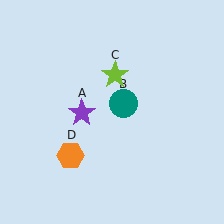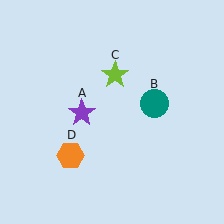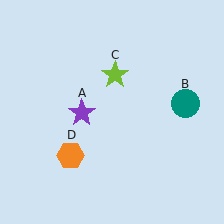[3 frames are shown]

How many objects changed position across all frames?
1 object changed position: teal circle (object B).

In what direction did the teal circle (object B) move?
The teal circle (object B) moved right.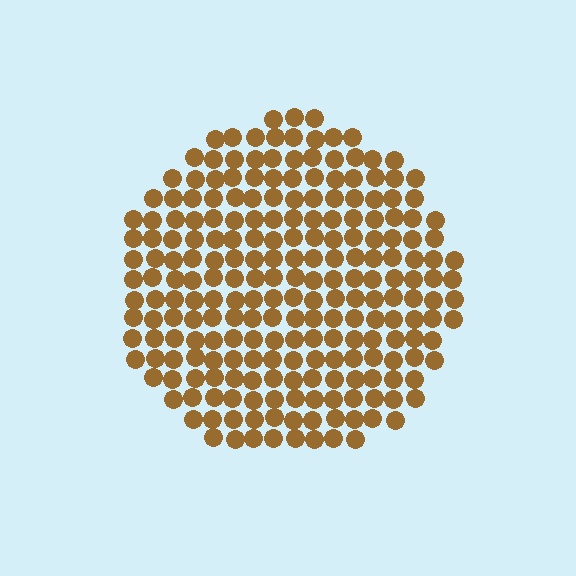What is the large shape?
The large shape is a circle.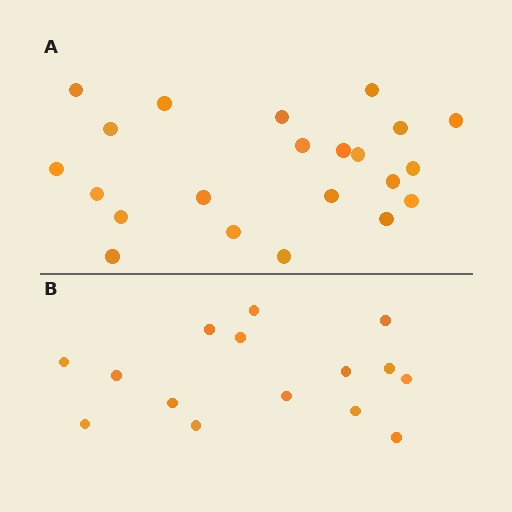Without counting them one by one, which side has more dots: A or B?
Region A (the top region) has more dots.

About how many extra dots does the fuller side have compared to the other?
Region A has roughly 8 or so more dots than region B.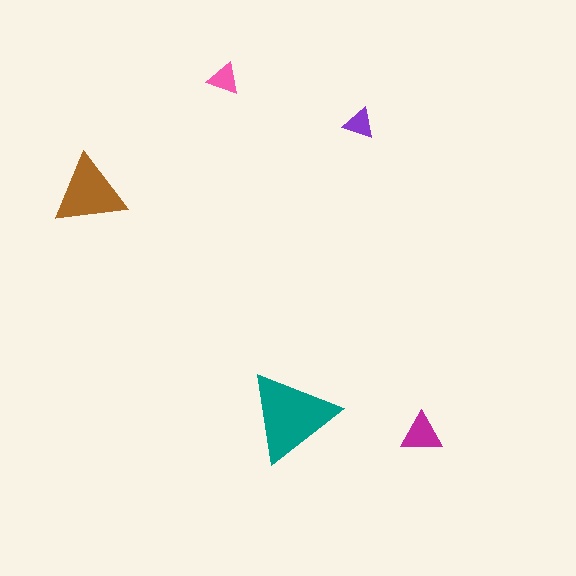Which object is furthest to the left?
The brown triangle is leftmost.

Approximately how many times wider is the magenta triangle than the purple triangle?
About 1.5 times wider.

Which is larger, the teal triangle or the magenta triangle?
The teal one.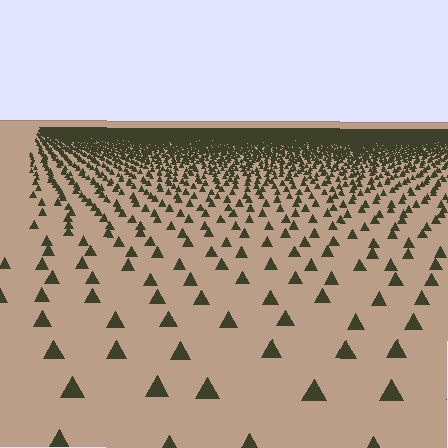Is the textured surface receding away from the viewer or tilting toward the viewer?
The surface is receding away from the viewer. Texture elements get smaller and denser toward the top.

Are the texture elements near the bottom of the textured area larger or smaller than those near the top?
Larger. Near the bottom, elements are closer to the viewer and appear at a bigger on-screen size.